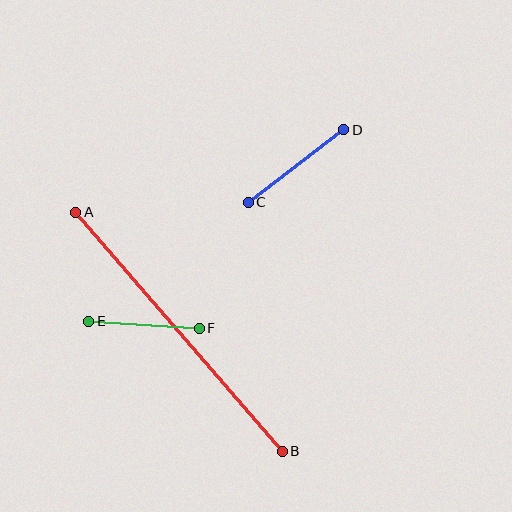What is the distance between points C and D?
The distance is approximately 120 pixels.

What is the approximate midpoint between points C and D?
The midpoint is at approximately (296, 166) pixels.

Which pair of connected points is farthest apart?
Points A and B are farthest apart.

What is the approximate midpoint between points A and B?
The midpoint is at approximately (179, 332) pixels.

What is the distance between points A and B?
The distance is approximately 316 pixels.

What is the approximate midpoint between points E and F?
The midpoint is at approximately (144, 325) pixels.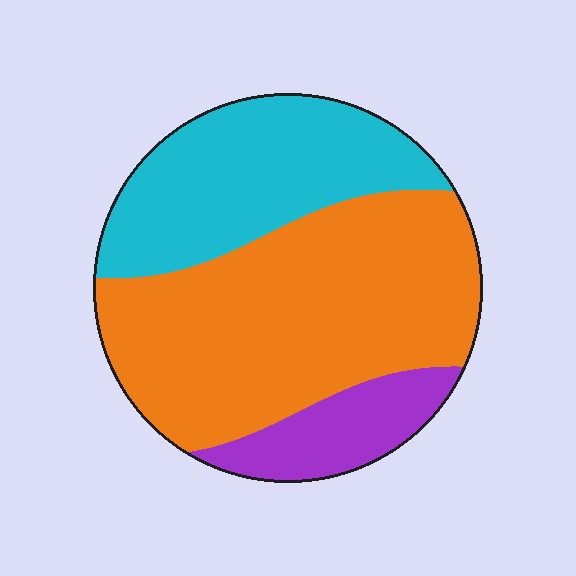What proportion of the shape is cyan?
Cyan takes up about one third (1/3) of the shape.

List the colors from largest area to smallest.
From largest to smallest: orange, cyan, purple.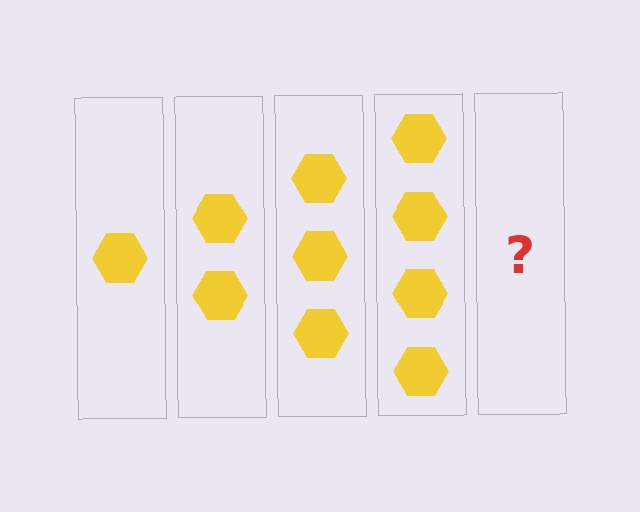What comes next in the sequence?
The next element should be 5 hexagons.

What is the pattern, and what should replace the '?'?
The pattern is that each step adds one more hexagon. The '?' should be 5 hexagons.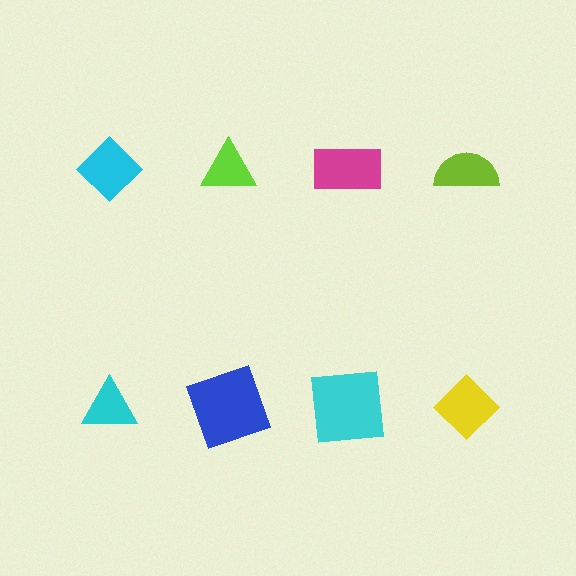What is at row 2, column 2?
A blue square.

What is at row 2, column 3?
A cyan square.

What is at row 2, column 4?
A yellow diamond.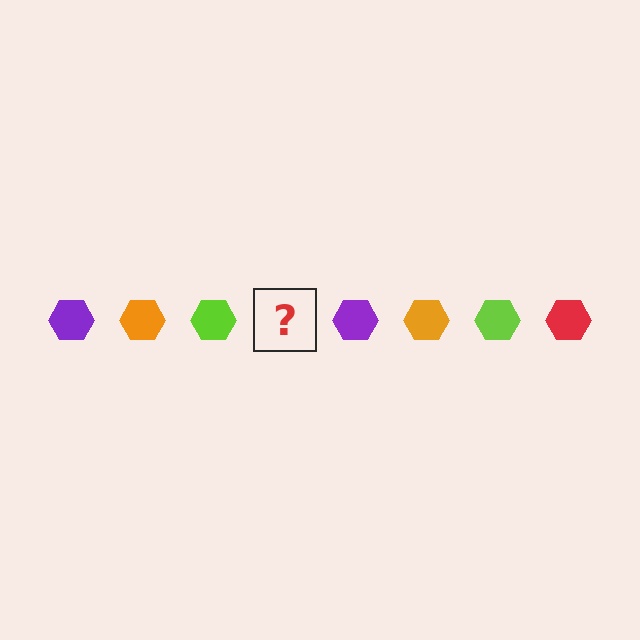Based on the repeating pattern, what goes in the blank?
The blank should be a red hexagon.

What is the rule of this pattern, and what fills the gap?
The rule is that the pattern cycles through purple, orange, lime, red hexagons. The gap should be filled with a red hexagon.